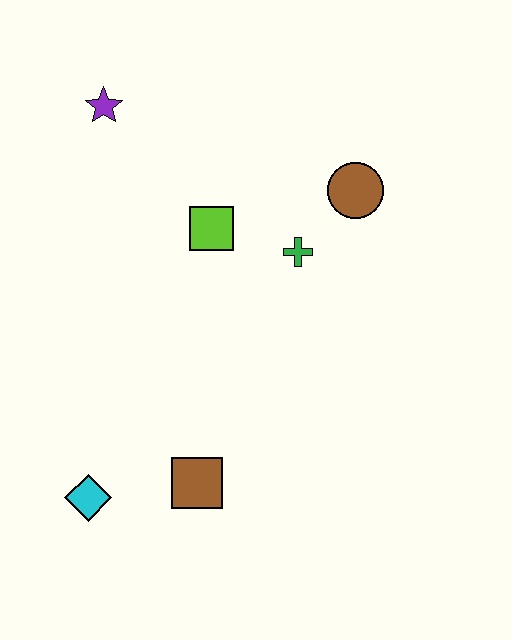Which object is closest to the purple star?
The lime square is closest to the purple star.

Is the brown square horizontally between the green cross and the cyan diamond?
Yes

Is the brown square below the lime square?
Yes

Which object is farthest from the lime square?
The cyan diamond is farthest from the lime square.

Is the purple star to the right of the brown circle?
No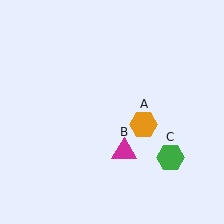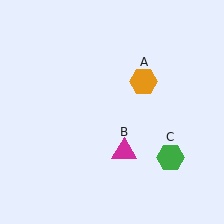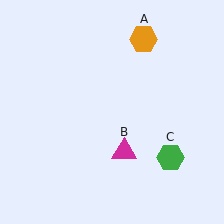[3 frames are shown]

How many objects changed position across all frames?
1 object changed position: orange hexagon (object A).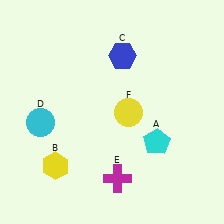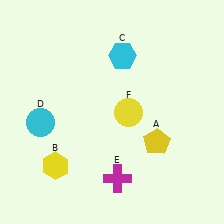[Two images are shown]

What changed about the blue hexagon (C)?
In Image 1, C is blue. In Image 2, it changed to cyan.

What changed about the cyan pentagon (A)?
In Image 1, A is cyan. In Image 2, it changed to yellow.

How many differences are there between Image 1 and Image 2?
There are 2 differences between the two images.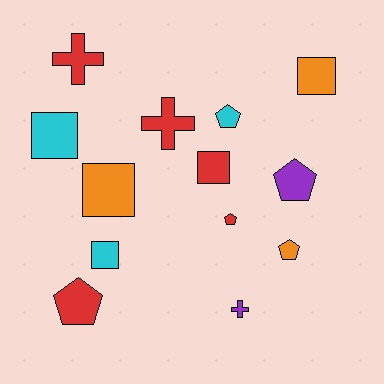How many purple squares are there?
There are no purple squares.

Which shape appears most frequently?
Pentagon, with 5 objects.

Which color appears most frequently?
Red, with 5 objects.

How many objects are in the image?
There are 13 objects.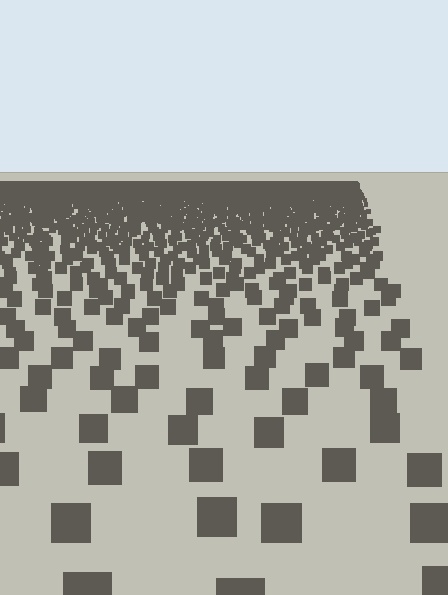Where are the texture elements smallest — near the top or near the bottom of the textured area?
Near the top.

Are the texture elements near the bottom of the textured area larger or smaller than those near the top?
Larger. Near the bottom, elements are closer to the viewer and appear at a bigger on-screen size.